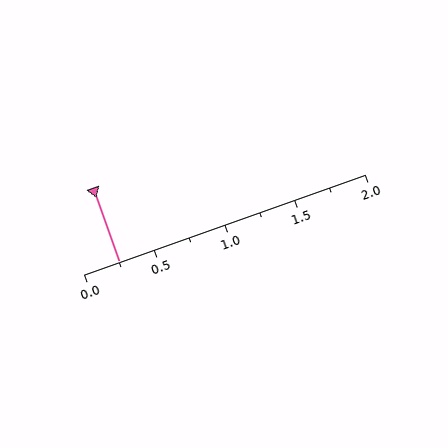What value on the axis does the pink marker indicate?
The marker indicates approximately 0.25.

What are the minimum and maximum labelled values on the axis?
The axis runs from 0.0 to 2.0.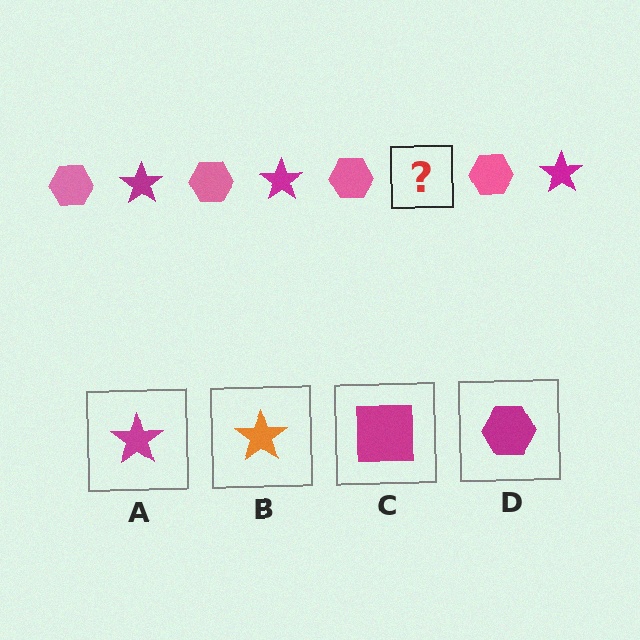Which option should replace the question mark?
Option A.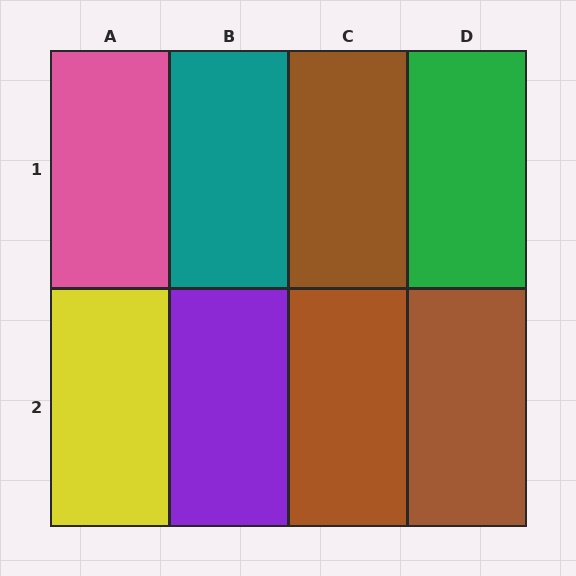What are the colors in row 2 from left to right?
Yellow, purple, brown, brown.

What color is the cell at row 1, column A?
Pink.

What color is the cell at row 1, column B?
Teal.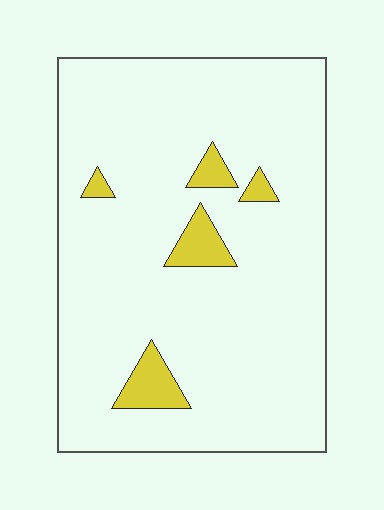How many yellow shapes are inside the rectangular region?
5.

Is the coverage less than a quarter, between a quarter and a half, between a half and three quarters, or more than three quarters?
Less than a quarter.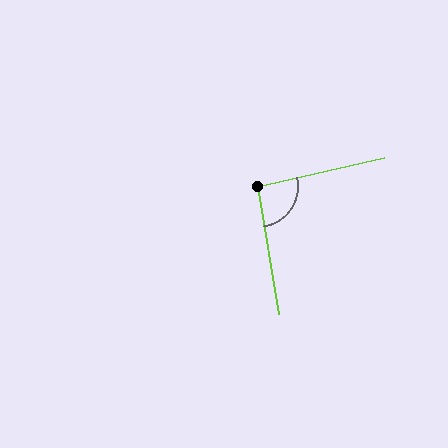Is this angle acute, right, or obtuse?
It is approximately a right angle.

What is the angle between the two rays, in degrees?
Approximately 94 degrees.